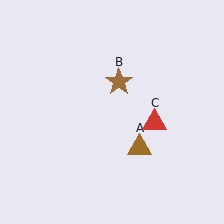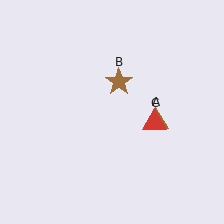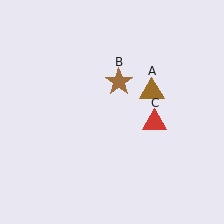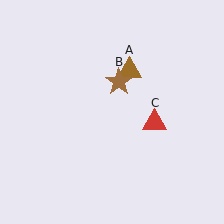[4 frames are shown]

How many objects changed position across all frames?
1 object changed position: brown triangle (object A).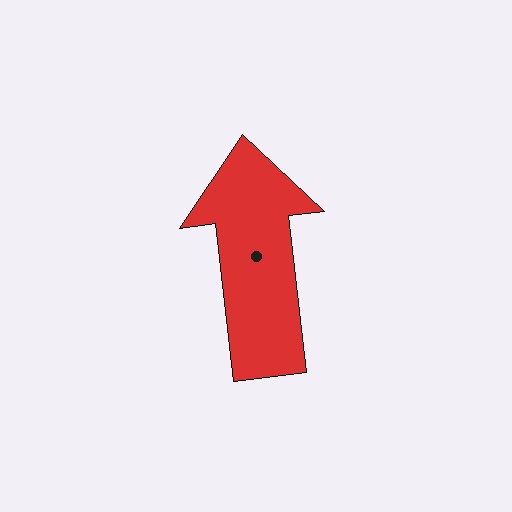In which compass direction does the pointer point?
North.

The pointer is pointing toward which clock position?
Roughly 12 o'clock.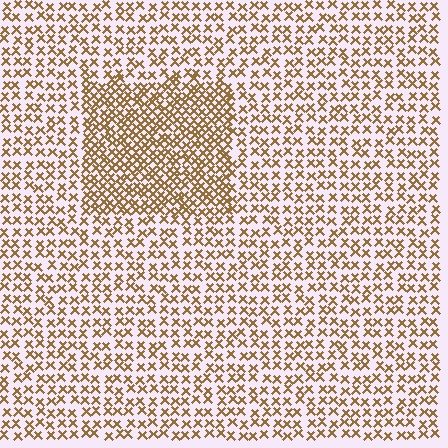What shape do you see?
I see a rectangle.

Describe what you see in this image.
The image contains small brown elements arranged at two different densities. A rectangle-shaped region is visible where the elements are more densely packed than the surrounding area.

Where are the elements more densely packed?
The elements are more densely packed inside the rectangle boundary.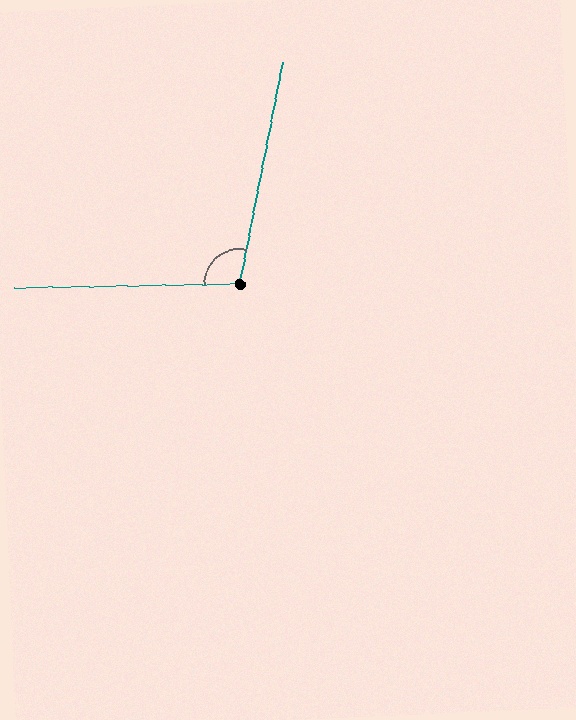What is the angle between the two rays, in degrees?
Approximately 102 degrees.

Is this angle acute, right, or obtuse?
It is obtuse.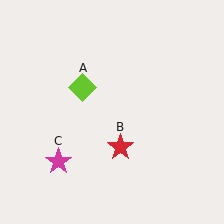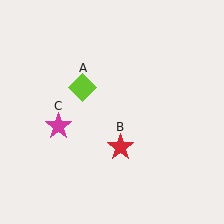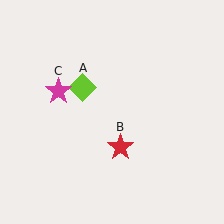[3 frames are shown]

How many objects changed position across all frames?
1 object changed position: magenta star (object C).